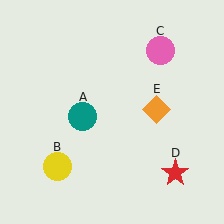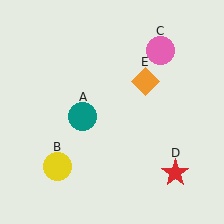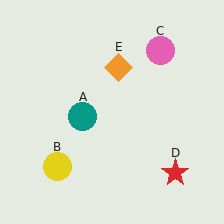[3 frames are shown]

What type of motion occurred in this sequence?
The orange diamond (object E) rotated counterclockwise around the center of the scene.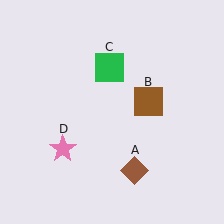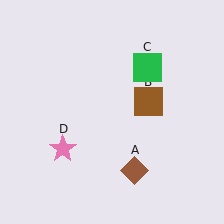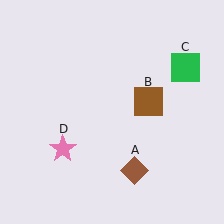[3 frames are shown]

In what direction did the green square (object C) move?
The green square (object C) moved right.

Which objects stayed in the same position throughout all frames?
Brown diamond (object A) and brown square (object B) and pink star (object D) remained stationary.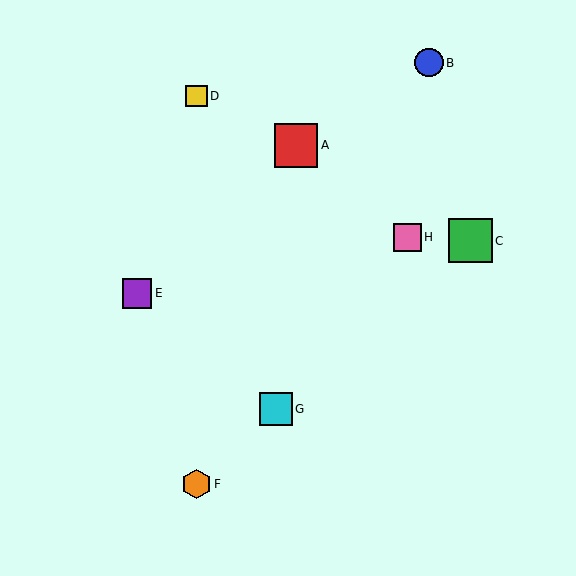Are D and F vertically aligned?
Yes, both are at x≈196.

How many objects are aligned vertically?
2 objects (D, F) are aligned vertically.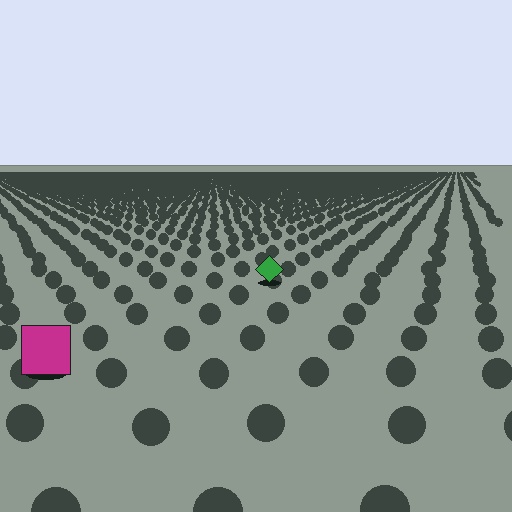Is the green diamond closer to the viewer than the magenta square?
No. The magenta square is closer — you can tell from the texture gradient: the ground texture is coarser near it.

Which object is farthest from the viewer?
The green diamond is farthest from the viewer. It appears smaller and the ground texture around it is denser.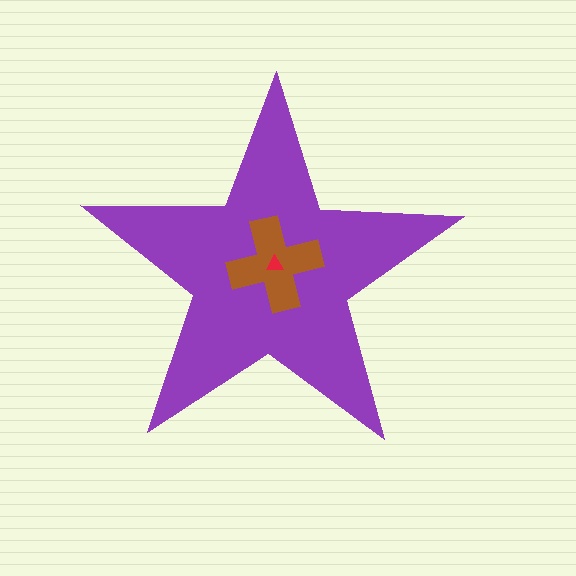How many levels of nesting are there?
3.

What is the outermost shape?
The purple star.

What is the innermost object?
The red triangle.